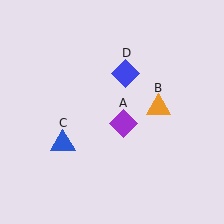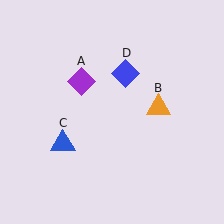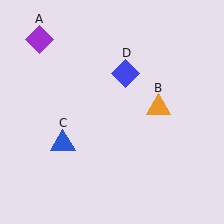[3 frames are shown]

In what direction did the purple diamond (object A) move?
The purple diamond (object A) moved up and to the left.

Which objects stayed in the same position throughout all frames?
Orange triangle (object B) and blue triangle (object C) and blue diamond (object D) remained stationary.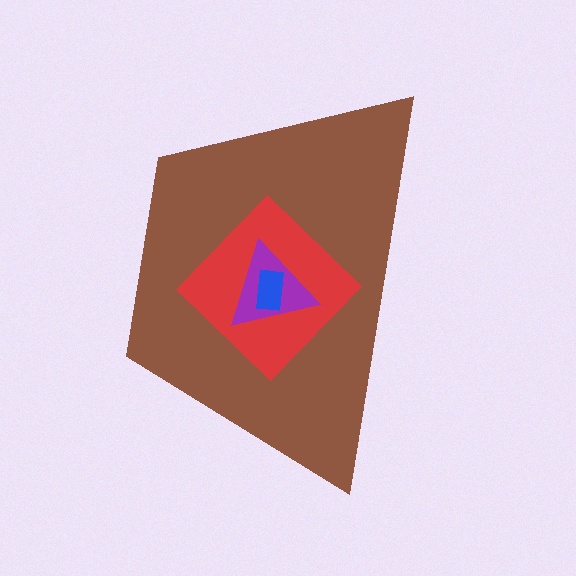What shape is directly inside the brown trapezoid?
The red diamond.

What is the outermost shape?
The brown trapezoid.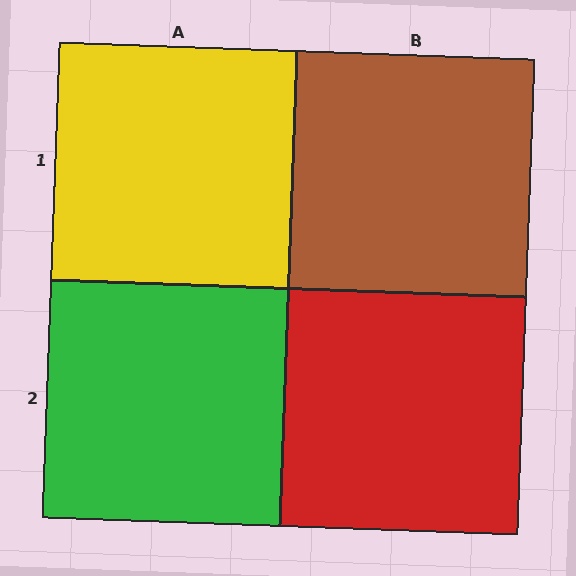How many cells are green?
1 cell is green.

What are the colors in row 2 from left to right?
Green, red.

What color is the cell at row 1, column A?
Yellow.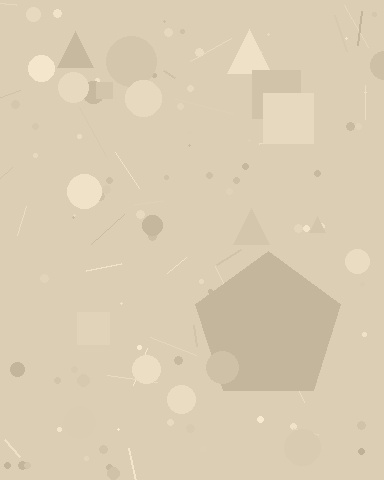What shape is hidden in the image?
A pentagon is hidden in the image.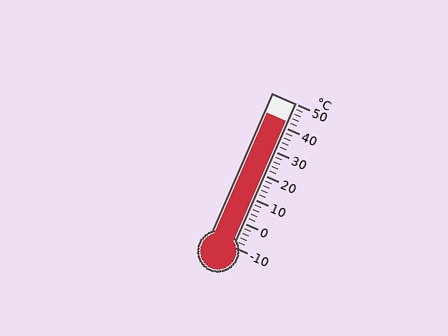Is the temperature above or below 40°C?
The temperature is above 40°C.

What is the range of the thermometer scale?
The thermometer scale ranges from -10°C to 50°C.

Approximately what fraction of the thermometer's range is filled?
The thermometer is filled to approximately 85% of its range.